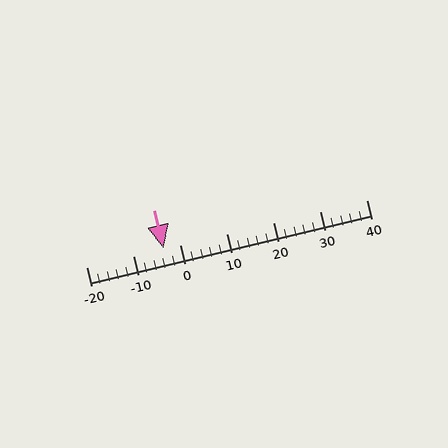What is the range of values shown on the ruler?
The ruler shows values from -20 to 40.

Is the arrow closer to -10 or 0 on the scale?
The arrow is closer to 0.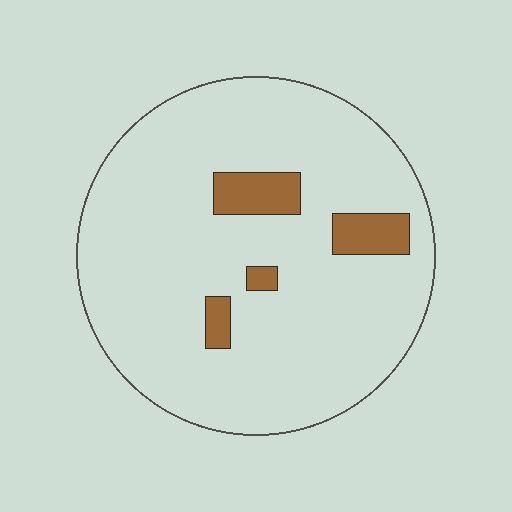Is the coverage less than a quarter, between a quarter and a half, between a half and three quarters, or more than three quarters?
Less than a quarter.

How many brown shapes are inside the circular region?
4.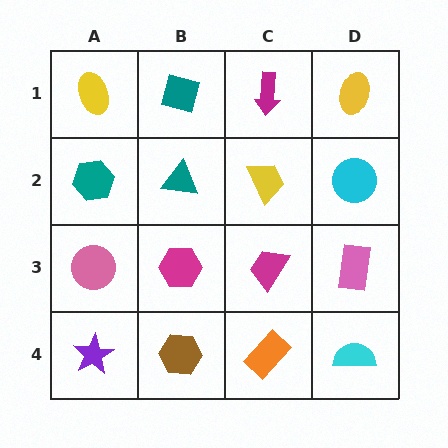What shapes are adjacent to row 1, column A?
A teal hexagon (row 2, column A), a teal diamond (row 1, column B).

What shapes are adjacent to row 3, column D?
A cyan circle (row 2, column D), a cyan semicircle (row 4, column D), a magenta trapezoid (row 3, column C).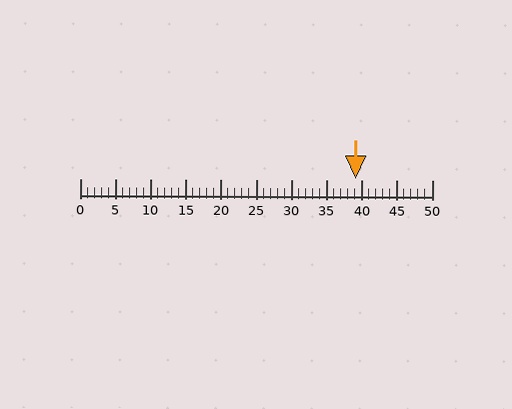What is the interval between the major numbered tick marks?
The major tick marks are spaced 5 units apart.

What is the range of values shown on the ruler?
The ruler shows values from 0 to 50.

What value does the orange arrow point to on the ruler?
The orange arrow points to approximately 39.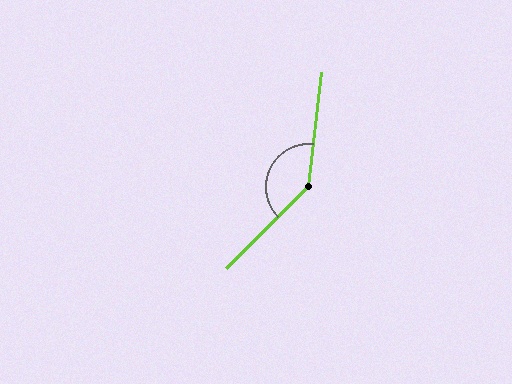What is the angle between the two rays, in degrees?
Approximately 141 degrees.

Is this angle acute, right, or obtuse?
It is obtuse.